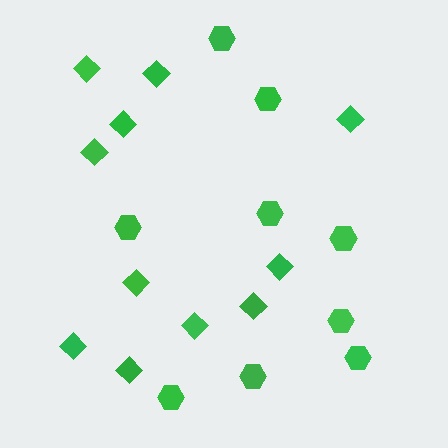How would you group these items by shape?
There are 2 groups: one group of hexagons (9) and one group of diamonds (11).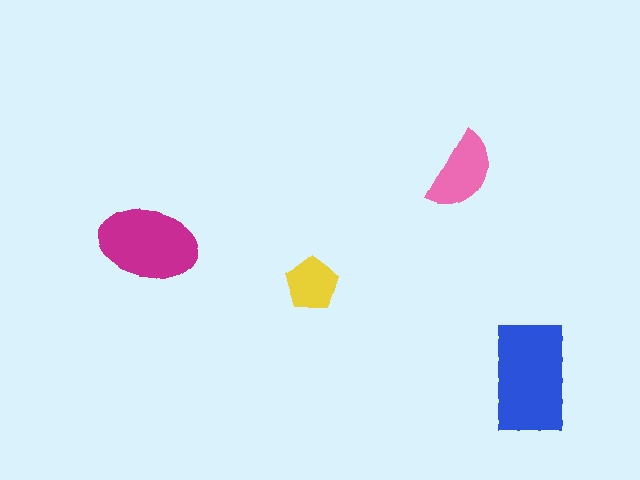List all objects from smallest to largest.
The yellow pentagon, the pink semicircle, the magenta ellipse, the blue rectangle.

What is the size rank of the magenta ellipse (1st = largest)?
2nd.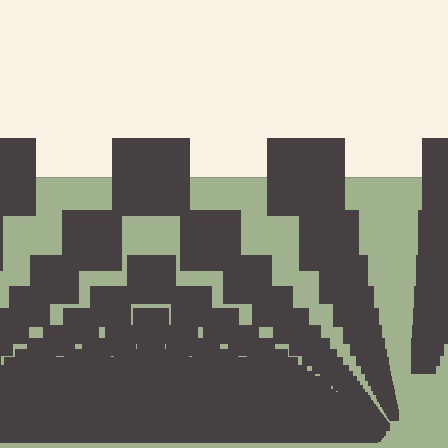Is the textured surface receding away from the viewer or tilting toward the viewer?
The surface appears to tilt toward the viewer. Texture elements get larger and sparser toward the top.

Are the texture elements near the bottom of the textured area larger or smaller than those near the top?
Smaller. The gradient is inverted — elements near the bottom are smaller and denser.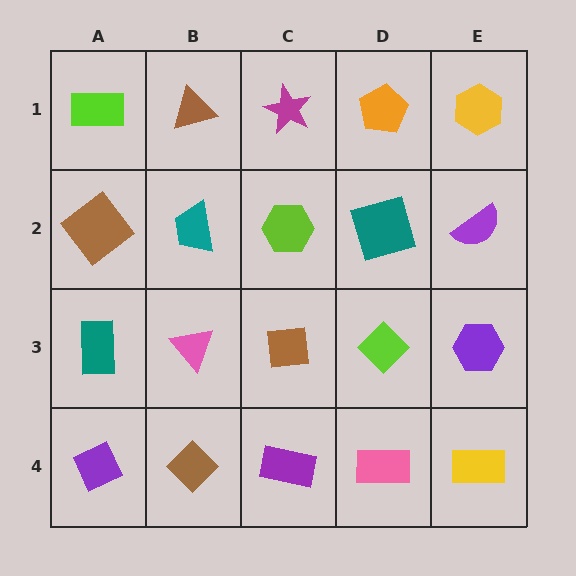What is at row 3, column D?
A lime diamond.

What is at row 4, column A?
A purple diamond.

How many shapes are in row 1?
5 shapes.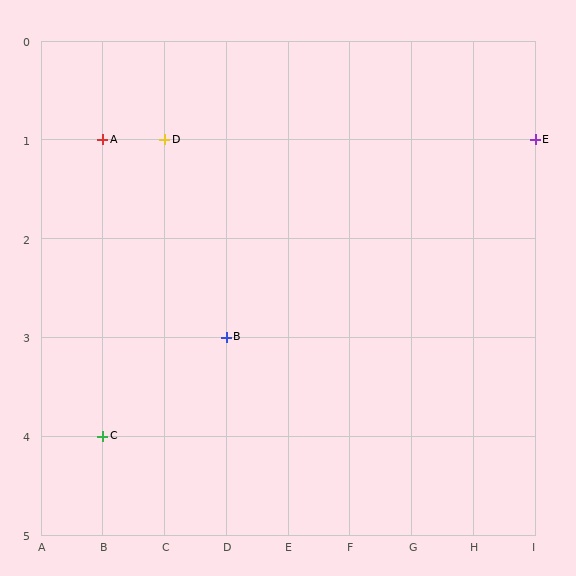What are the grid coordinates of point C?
Point C is at grid coordinates (B, 4).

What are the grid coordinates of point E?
Point E is at grid coordinates (I, 1).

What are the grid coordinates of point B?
Point B is at grid coordinates (D, 3).